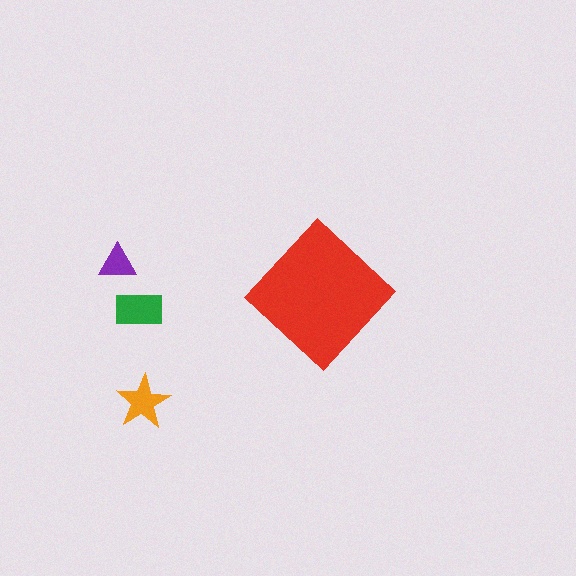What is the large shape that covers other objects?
A red diamond.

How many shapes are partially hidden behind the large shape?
0 shapes are partially hidden.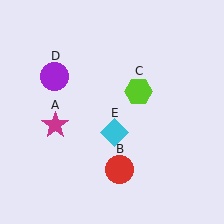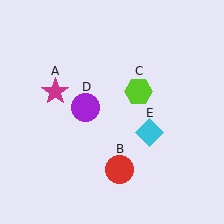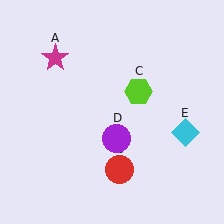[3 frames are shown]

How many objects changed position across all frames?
3 objects changed position: magenta star (object A), purple circle (object D), cyan diamond (object E).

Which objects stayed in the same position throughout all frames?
Red circle (object B) and lime hexagon (object C) remained stationary.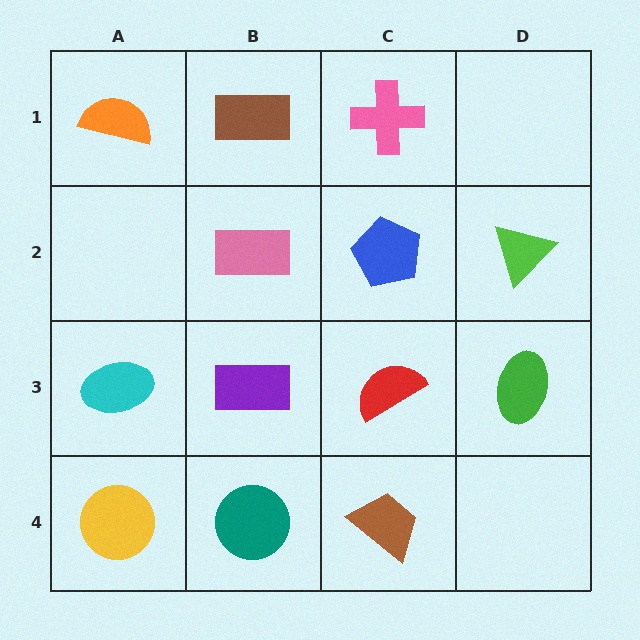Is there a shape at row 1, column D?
No, that cell is empty.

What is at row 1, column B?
A brown rectangle.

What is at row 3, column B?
A purple rectangle.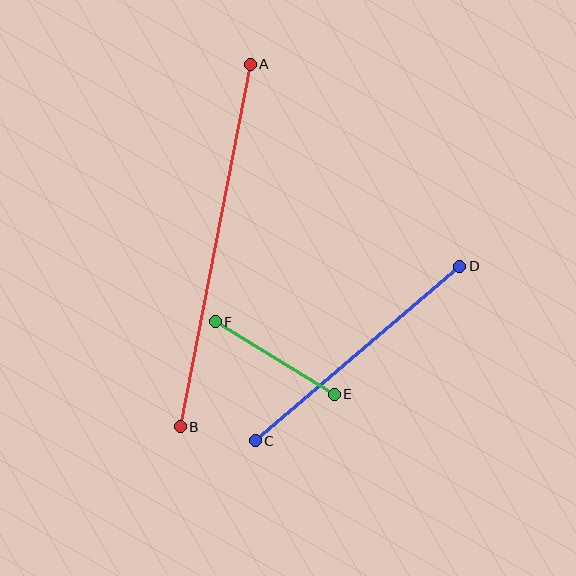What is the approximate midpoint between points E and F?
The midpoint is at approximately (275, 358) pixels.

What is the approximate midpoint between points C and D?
The midpoint is at approximately (357, 354) pixels.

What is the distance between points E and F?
The distance is approximately 139 pixels.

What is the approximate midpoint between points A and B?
The midpoint is at approximately (215, 246) pixels.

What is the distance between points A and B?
The distance is approximately 369 pixels.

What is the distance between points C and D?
The distance is approximately 269 pixels.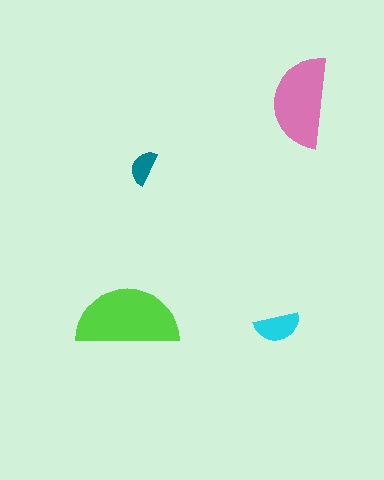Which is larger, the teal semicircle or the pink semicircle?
The pink one.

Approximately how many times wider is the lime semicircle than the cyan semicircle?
About 2 times wider.